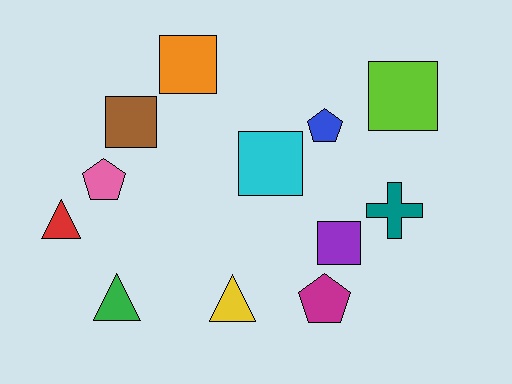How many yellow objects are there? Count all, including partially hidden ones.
There is 1 yellow object.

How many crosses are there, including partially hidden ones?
There is 1 cross.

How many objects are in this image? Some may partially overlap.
There are 12 objects.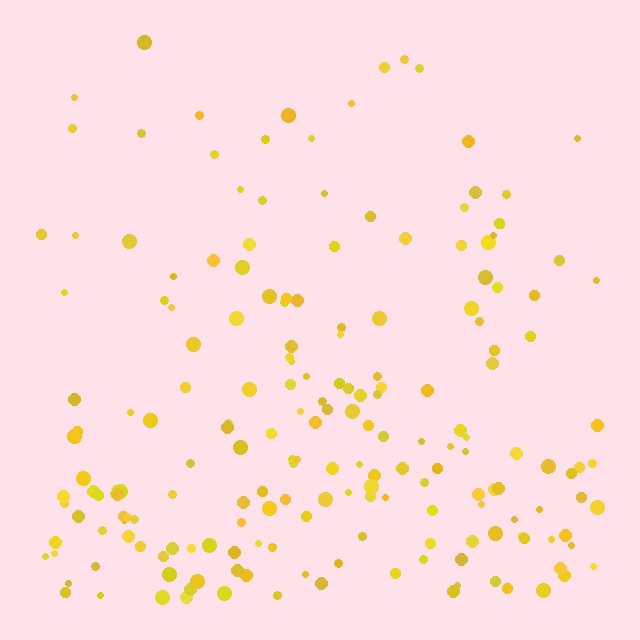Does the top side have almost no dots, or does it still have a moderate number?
Still a moderate number, just noticeably fewer than the bottom.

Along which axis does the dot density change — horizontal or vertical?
Vertical.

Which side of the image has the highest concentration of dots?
The bottom.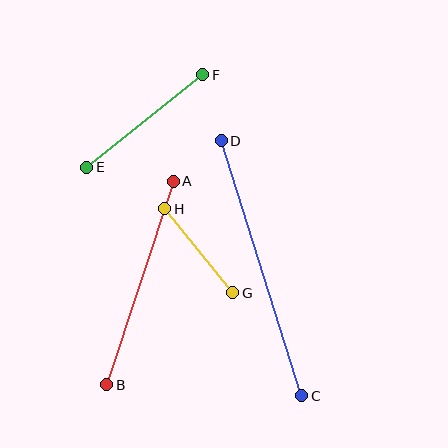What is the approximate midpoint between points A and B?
The midpoint is at approximately (140, 283) pixels.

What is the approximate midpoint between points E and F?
The midpoint is at approximately (145, 121) pixels.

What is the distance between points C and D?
The distance is approximately 267 pixels.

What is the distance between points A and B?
The distance is approximately 214 pixels.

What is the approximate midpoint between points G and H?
The midpoint is at approximately (199, 251) pixels.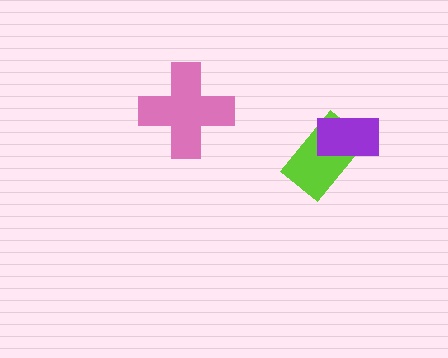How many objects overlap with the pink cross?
0 objects overlap with the pink cross.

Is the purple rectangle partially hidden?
No, no other shape covers it.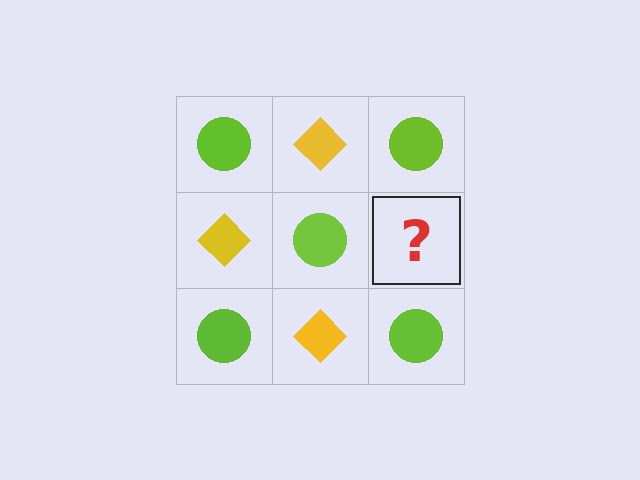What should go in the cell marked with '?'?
The missing cell should contain a yellow diamond.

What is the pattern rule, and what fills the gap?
The rule is that it alternates lime circle and yellow diamond in a checkerboard pattern. The gap should be filled with a yellow diamond.